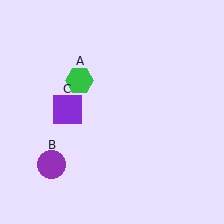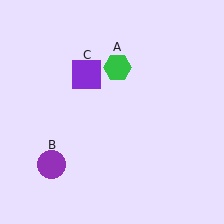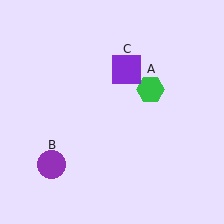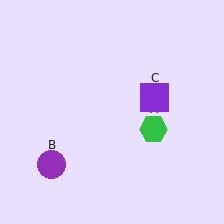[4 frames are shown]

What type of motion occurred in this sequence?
The green hexagon (object A), purple square (object C) rotated clockwise around the center of the scene.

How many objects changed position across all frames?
2 objects changed position: green hexagon (object A), purple square (object C).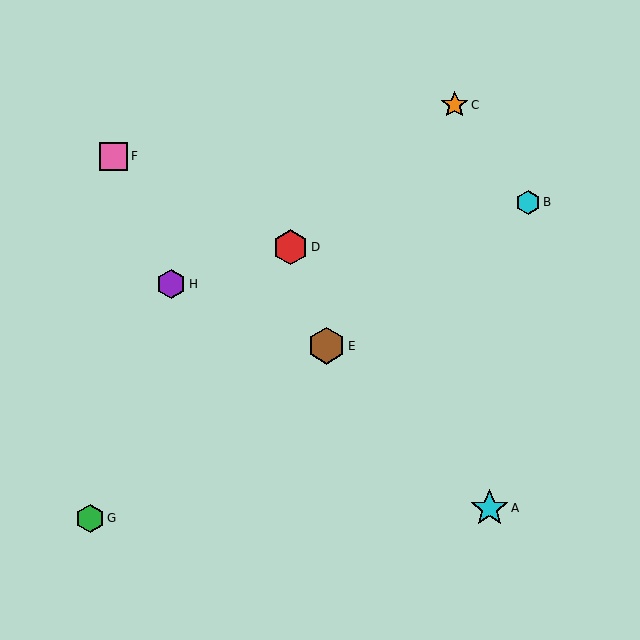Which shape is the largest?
The cyan star (labeled A) is the largest.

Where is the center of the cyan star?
The center of the cyan star is at (489, 508).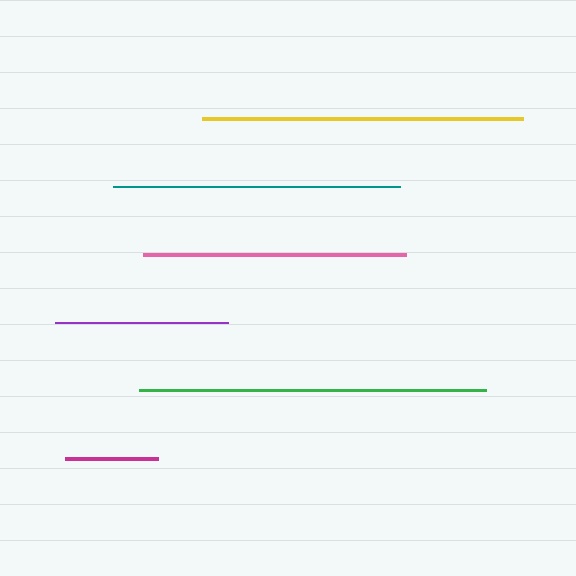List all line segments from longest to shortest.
From longest to shortest: green, yellow, teal, pink, purple, magenta.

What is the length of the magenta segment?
The magenta segment is approximately 94 pixels long.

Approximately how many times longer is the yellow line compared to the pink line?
The yellow line is approximately 1.2 times the length of the pink line.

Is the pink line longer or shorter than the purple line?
The pink line is longer than the purple line.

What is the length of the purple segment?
The purple segment is approximately 173 pixels long.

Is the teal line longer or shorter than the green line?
The green line is longer than the teal line.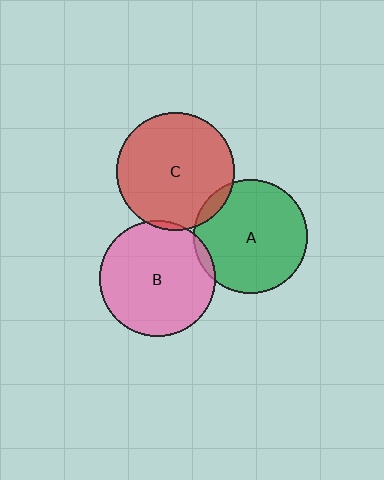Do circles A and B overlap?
Yes.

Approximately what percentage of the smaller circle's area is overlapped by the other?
Approximately 5%.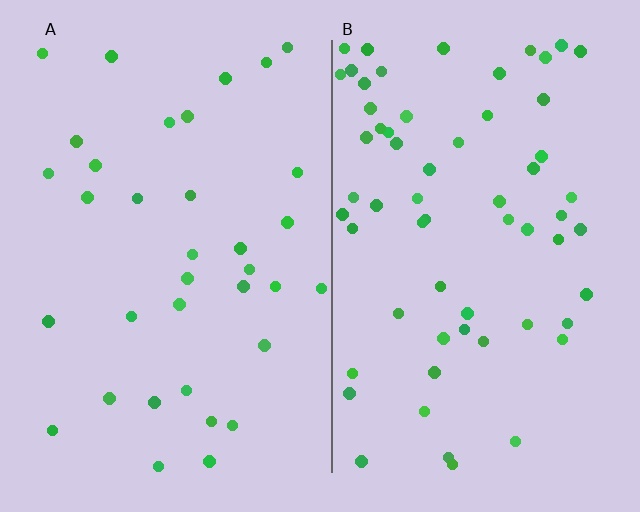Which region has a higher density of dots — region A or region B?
B (the right).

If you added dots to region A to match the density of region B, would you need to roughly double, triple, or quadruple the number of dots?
Approximately double.